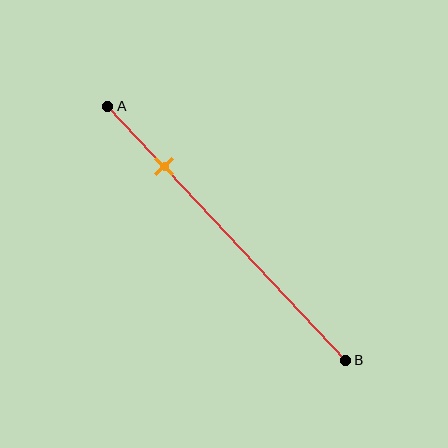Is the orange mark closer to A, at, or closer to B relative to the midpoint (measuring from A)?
The orange mark is closer to point A than the midpoint of segment AB.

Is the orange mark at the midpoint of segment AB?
No, the mark is at about 25% from A, not at the 50% midpoint.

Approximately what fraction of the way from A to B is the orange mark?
The orange mark is approximately 25% of the way from A to B.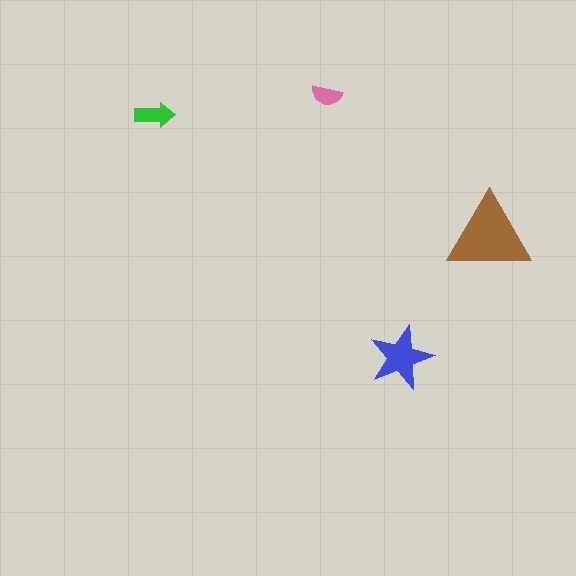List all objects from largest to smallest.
The brown triangle, the blue star, the green arrow, the pink semicircle.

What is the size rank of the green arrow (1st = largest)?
3rd.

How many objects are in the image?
There are 4 objects in the image.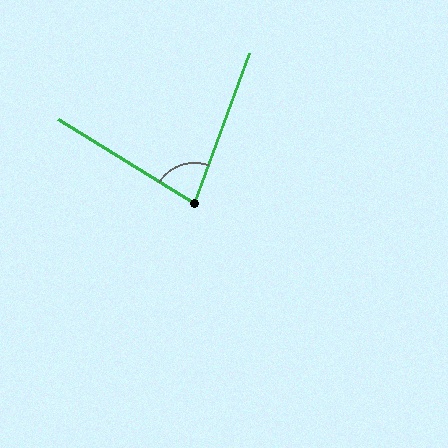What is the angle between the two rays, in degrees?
Approximately 78 degrees.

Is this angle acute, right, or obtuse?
It is acute.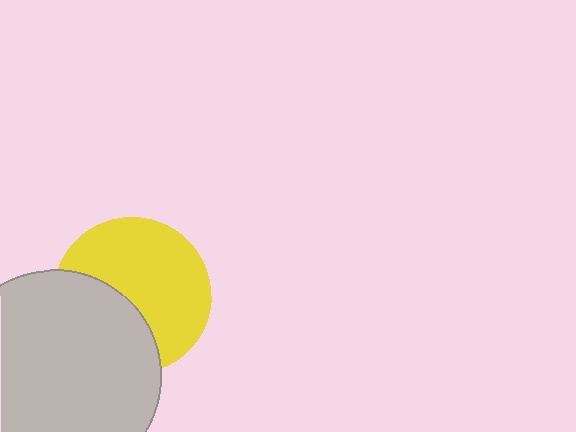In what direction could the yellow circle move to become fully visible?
The yellow circle could move toward the upper-right. That would shift it out from behind the light gray circle entirely.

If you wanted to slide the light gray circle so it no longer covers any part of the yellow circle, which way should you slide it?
Slide it toward the lower-left — that is the most direct way to separate the two shapes.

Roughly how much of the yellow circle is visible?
About half of it is visible (roughly 62%).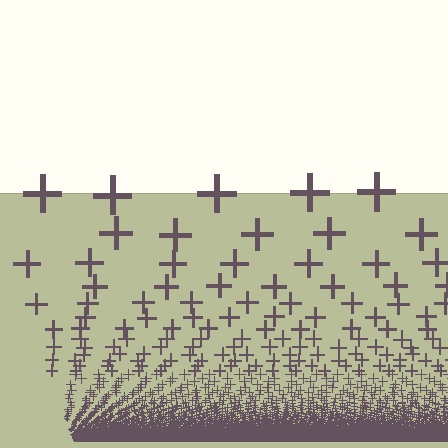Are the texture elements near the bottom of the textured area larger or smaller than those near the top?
Smaller. The gradient is inverted — elements near the bottom are smaller and denser.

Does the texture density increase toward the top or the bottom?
Density increases toward the bottom.